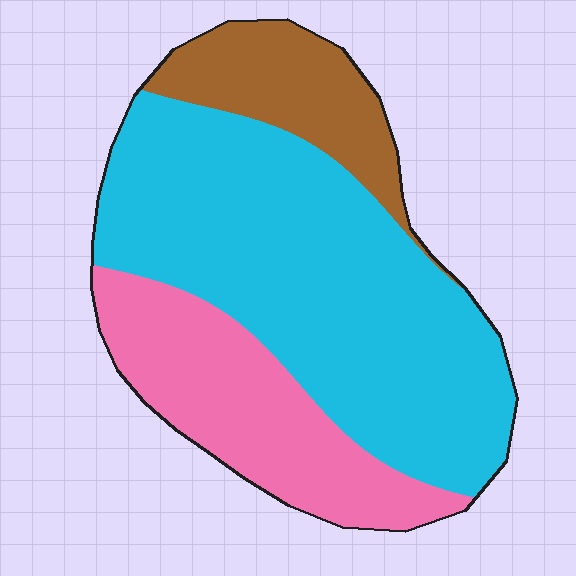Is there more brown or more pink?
Pink.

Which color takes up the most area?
Cyan, at roughly 60%.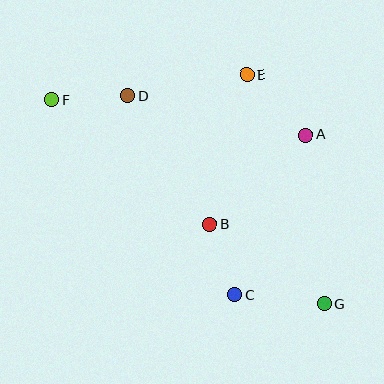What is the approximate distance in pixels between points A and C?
The distance between A and C is approximately 175 pixels.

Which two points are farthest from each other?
Points F and G are farthest from each other.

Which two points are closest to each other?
Points B and C are closest to each other.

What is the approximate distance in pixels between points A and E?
The distance between A and E is approximately 84 pixels.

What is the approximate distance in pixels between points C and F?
The distance between C and F is approximately 268 pixels.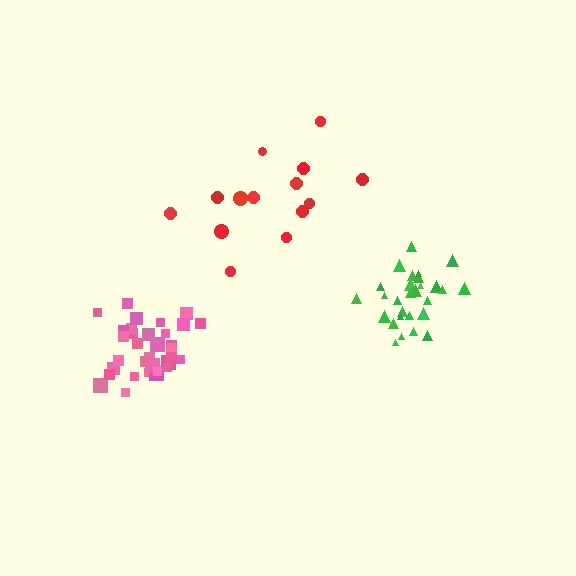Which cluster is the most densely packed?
Pink.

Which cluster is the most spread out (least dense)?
Red.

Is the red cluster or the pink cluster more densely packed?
Pink.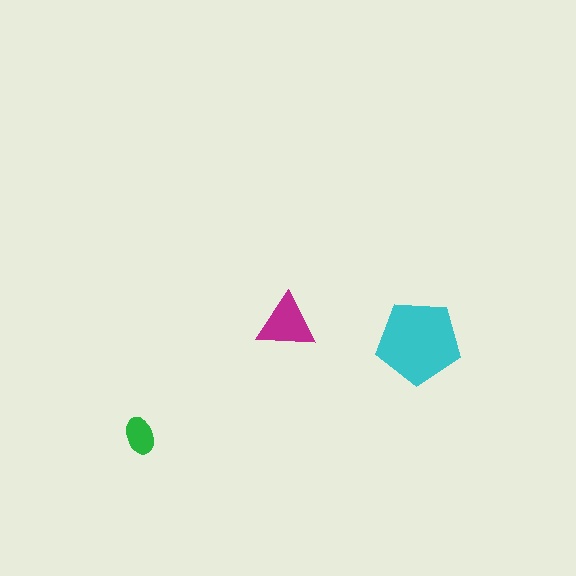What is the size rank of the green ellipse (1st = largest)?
3rd.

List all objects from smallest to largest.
The green ellipse, the magenta triangle, the cyan pentagon.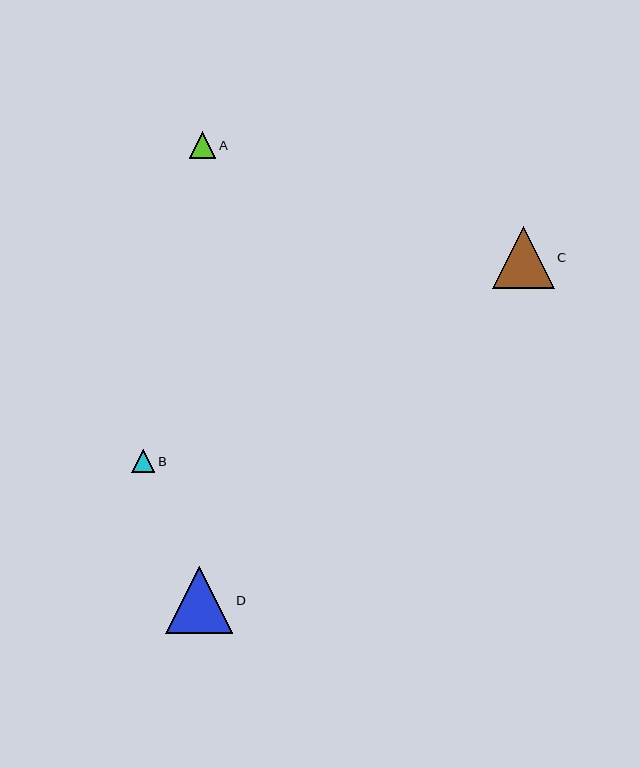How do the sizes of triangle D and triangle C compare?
Triangle D and triangle C are approximately the same size.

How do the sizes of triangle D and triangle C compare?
Triangle D and triangle C are approximately the same size.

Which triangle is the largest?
Triangle D is the largest with a size of approximately 67 pixels.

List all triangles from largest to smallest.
From largest to smallest: D, C, A, B.